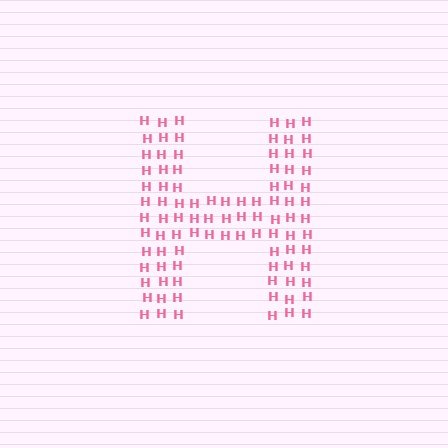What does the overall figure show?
The overall figure shows the letter H.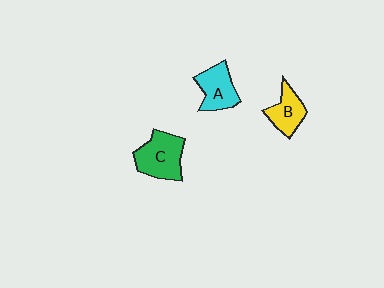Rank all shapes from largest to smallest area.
From largest to smallest: C (green), A (cyan), B (yellow).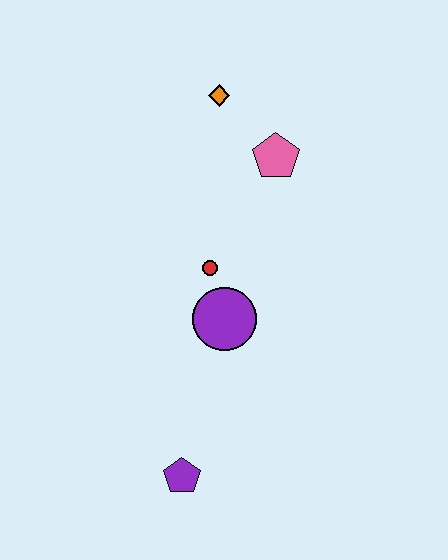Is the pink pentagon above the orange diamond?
No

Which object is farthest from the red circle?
The purple pentagon is farthest from the red circle.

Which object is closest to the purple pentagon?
The purple circle is closest to the purple pentagon.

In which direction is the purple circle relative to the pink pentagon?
The purple circle is below the pink pentagon.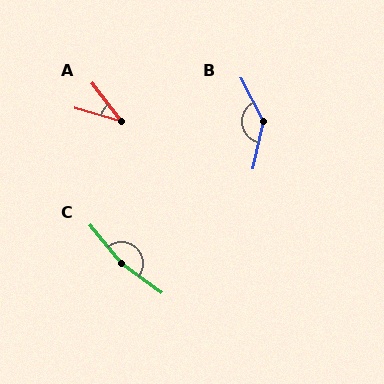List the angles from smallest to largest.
A (36°), B (140°), C (166°).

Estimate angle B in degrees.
Approximately 140 degrees.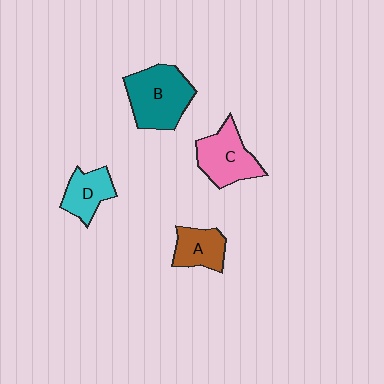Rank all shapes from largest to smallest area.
From largest to smallest: B (teal), C (pink), A (brown), D (cyan).